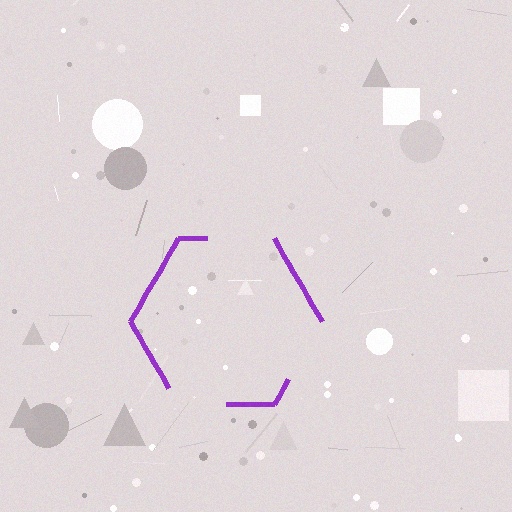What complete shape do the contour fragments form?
The contour fragments form a hexagon.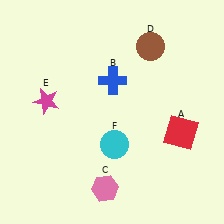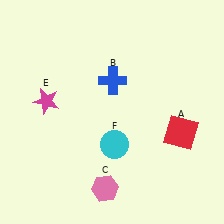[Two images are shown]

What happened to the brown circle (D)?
The brown circle (D) was removed in Image 2. It was in the top-right area of Image 1.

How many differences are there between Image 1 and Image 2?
There is 1 difference between the two images.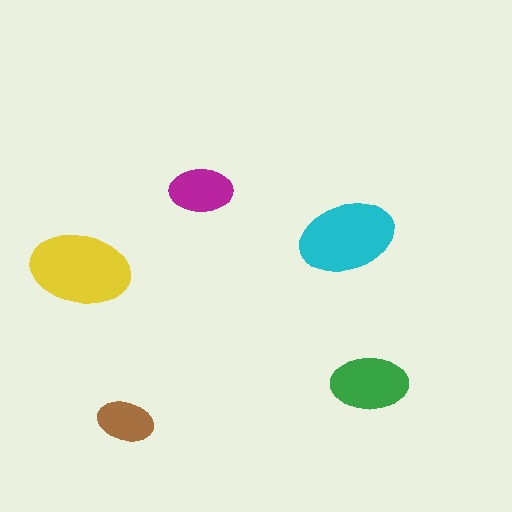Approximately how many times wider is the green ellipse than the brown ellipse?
About 1.5 times wider.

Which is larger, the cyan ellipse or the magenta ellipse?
The cyan one.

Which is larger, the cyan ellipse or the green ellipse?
The cyan one.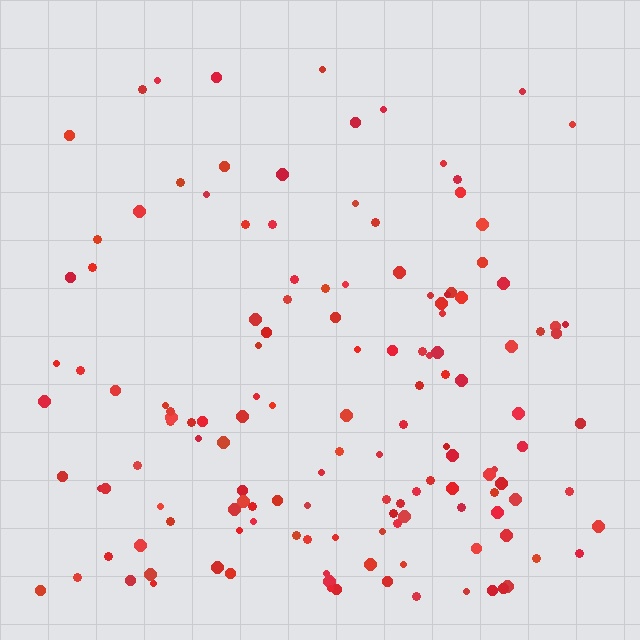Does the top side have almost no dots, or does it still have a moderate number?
Still a moderate number, just noticeably fewer than the bottom.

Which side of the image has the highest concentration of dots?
The bottom.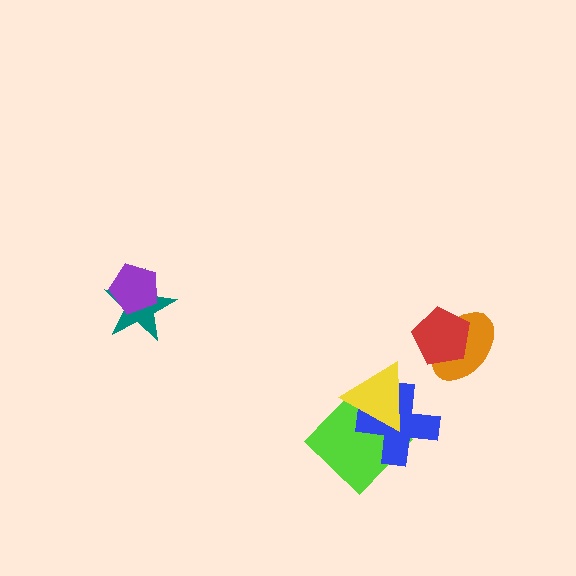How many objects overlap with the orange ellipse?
1 object overlaps with the orange ellipse.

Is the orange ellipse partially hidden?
Yes, it is partially covered by another shape.